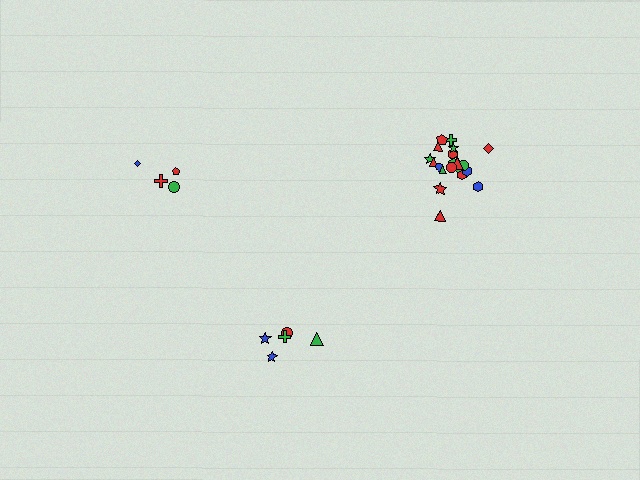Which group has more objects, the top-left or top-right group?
The top-right group.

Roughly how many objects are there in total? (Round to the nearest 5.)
Roughly 30 objects in total.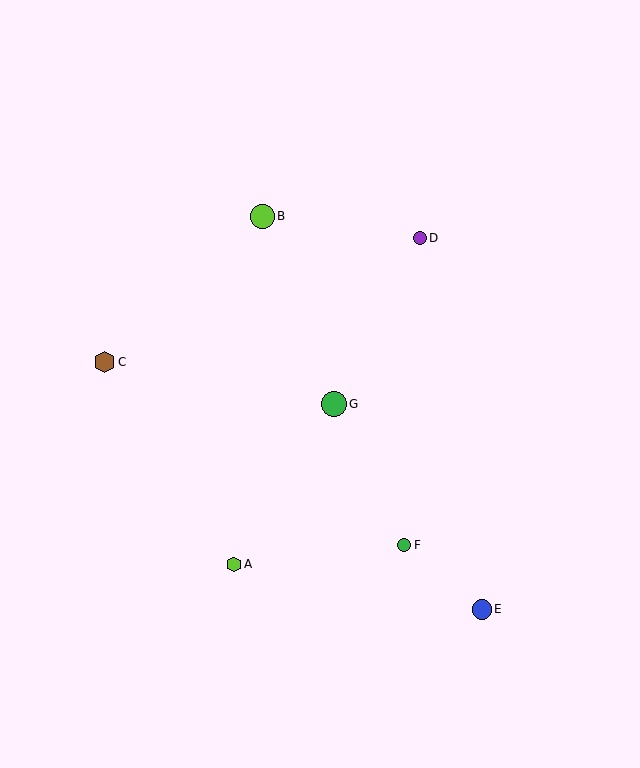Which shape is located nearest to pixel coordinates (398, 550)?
The green circle (labeled F) at (404, 545) is nearest to that location.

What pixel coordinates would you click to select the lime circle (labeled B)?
Click at (262, 216) to select the lime circle B.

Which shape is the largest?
The green circle (labeled G) is the largest.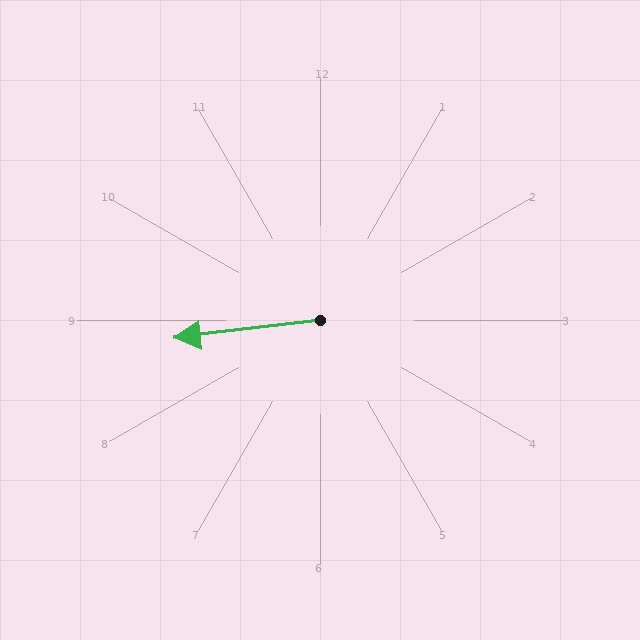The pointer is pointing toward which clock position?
Roughly 9 o'clock.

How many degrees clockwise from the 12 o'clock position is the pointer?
Approximately 263 degrees.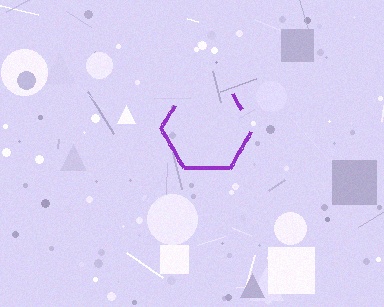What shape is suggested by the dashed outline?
The dashed outline suggests a hexagon.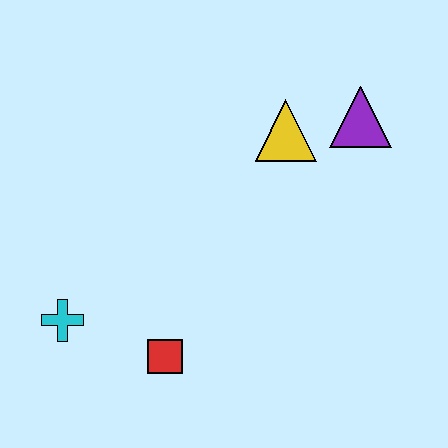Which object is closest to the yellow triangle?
The purple triangle is closest to the yellow triangle.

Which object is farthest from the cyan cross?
The purple triangle is farthest from the cyan cross.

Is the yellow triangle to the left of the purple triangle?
Yes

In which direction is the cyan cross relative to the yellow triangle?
The cyan cross is to the left of the yellow triangle.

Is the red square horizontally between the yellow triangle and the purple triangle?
No